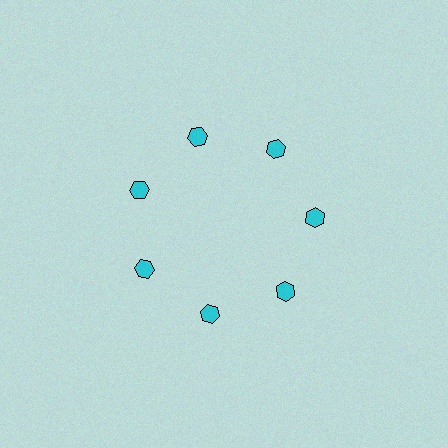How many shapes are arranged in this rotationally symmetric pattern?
There are 7 shapes, arranged in 7 groups of 1.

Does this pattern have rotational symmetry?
Yes, this pattern has 7-fold rotational symmetry. It looks the same after rotating 51 degrees around the center.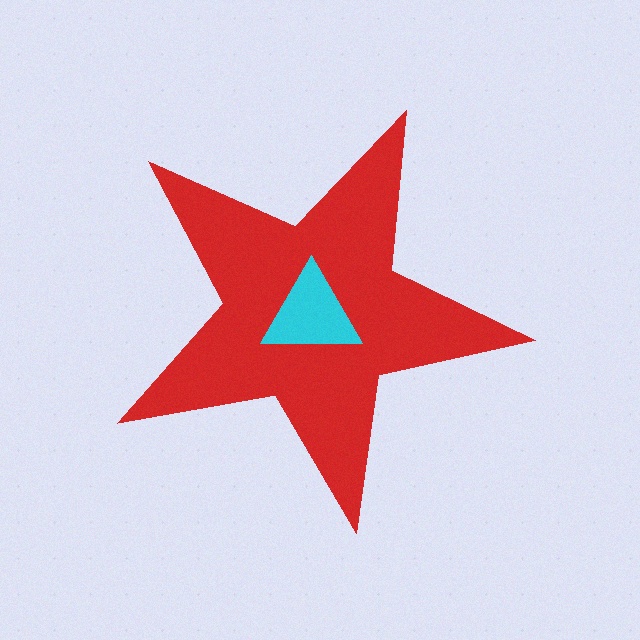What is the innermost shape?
The cyan triangle.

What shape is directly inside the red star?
The cyan triangle.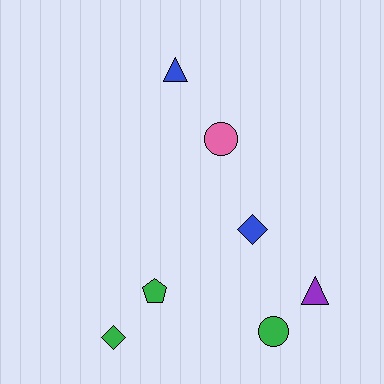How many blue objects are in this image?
There are 2 blue objects.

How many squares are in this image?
There are no squares.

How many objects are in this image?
There are 7 objects.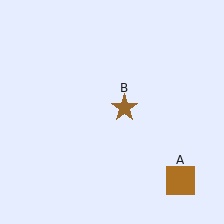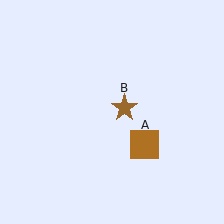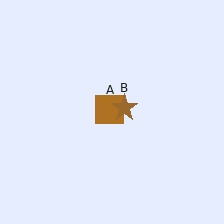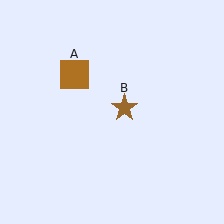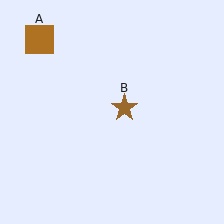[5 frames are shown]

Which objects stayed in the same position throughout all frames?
Brown star (object B) remained stationary.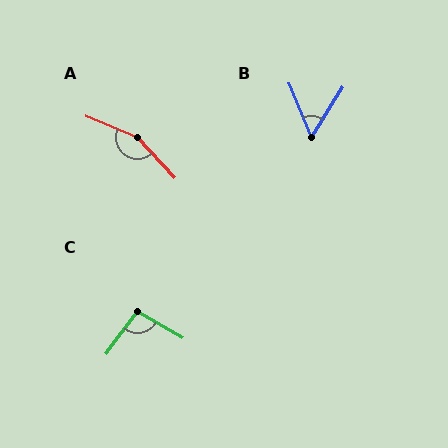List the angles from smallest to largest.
B (55°), C (96°), A (155°).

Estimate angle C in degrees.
Approximately 96 degrees.